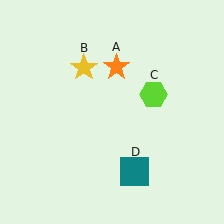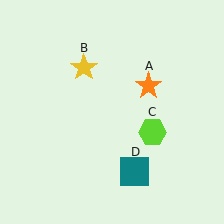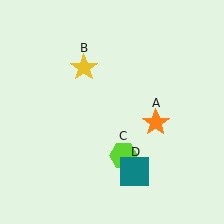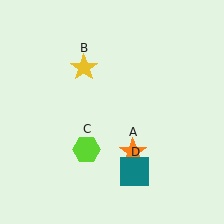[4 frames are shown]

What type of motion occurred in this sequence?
The orange star (object A), lime hexagon (object C) rotated clockwise around the center of the scene.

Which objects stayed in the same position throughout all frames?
Yellow star (object B) and teal square (object D) remained stationary.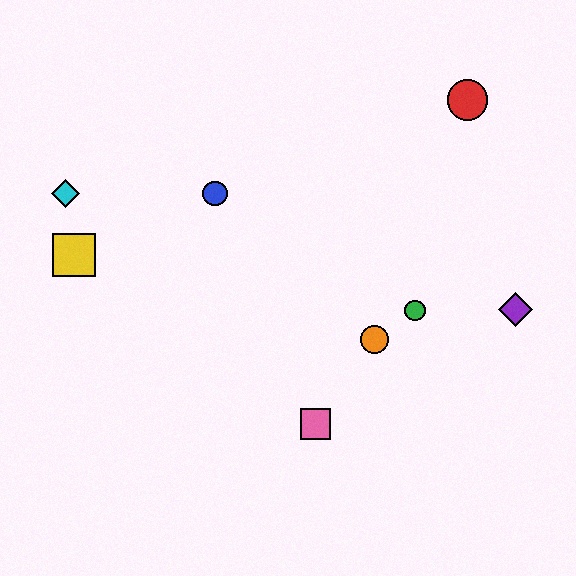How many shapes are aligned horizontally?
2 shapes (the blue circle, the cyan diamond) are aligned horizontally.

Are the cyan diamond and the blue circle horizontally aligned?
Yes, both are at y≈194.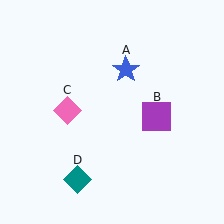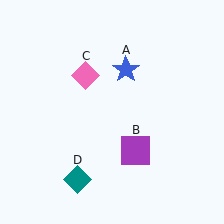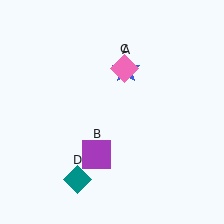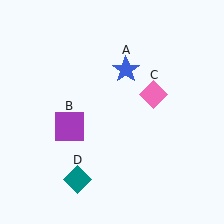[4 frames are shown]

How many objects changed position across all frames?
2 objects changed position: purple square (object B), pink diamond (object C).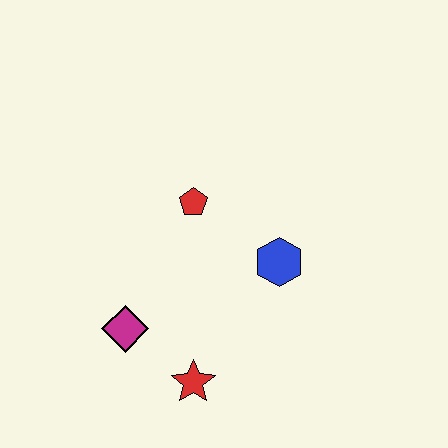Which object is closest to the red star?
The magenta diamond is closest to the red star.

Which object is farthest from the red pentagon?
The red star is farthest from the red pentagon.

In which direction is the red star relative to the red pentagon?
The red star is below the red pentagon.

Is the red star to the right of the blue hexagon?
No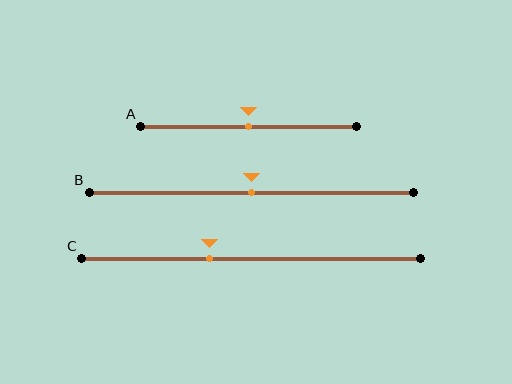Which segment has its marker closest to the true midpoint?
Segment A has its marker closest to the true midpoint.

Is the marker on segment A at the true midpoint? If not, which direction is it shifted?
Yes, the marker on segment A is at the true midpoint.